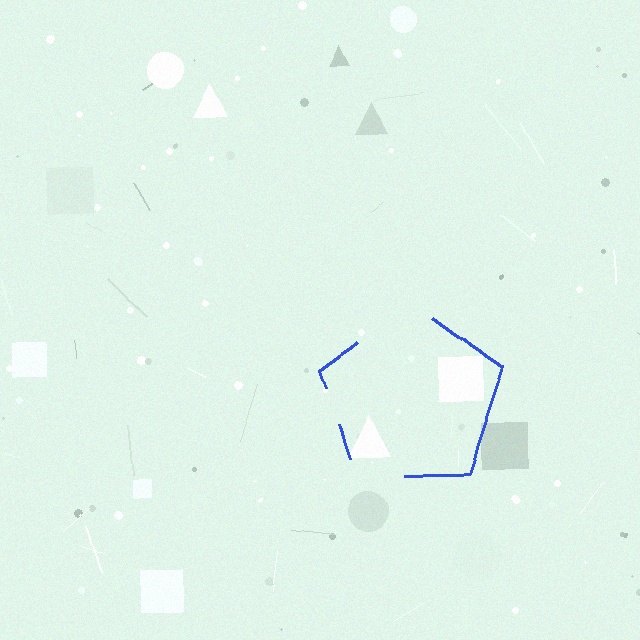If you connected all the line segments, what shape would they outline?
They would outline a pentagon.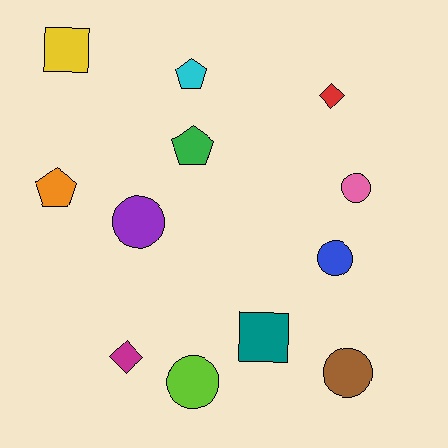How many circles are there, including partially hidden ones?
There are 5 circles.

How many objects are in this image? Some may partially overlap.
There are 12 objects.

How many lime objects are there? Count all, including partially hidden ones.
There is 1 lime object.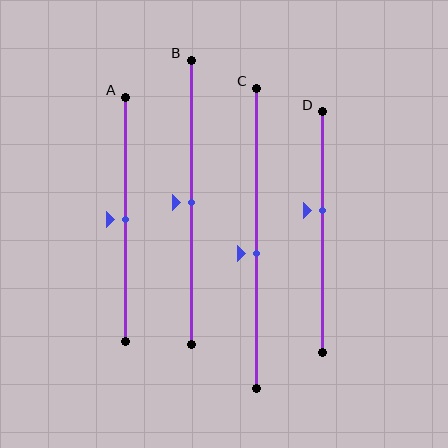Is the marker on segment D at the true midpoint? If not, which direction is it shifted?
No, the marker on segment D is shifted upward by about 9% of the segment length.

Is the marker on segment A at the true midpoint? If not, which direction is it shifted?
Yes, the marker on segment A is at the true midpoint.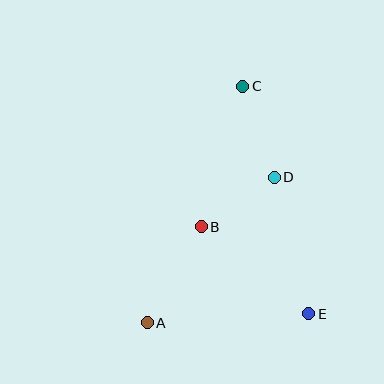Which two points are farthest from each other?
Points A and C are farthest from each other.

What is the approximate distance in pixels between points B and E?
The distance between B and E is approximately 139 pixels.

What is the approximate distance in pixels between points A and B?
The distance between A and B is approximately 110 pixels.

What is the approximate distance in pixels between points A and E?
The distance between A and E is approximately 162 pixels.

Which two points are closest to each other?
Points B and D are closest to each other.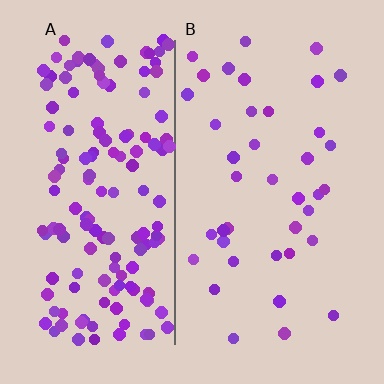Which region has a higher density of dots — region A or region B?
A (the left).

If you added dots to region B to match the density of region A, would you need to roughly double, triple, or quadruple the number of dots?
Approximately quadruple.